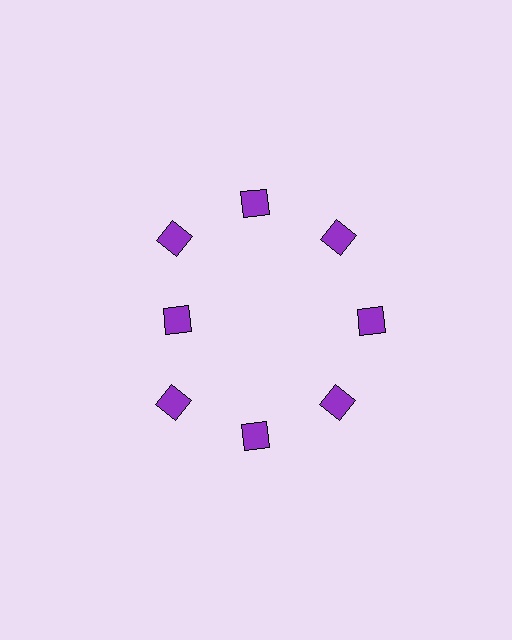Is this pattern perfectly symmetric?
No. The 8 purple diamonds are arranged in a ring, but one element near the 9 o'clock position is pulled inward toward the center, breaking the 8-fold rotational symmetry.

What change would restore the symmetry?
The symmetry would be restored by moving it outward, back onto the ring so that all 8 diamonds sit at equal angles and equal distance from the center.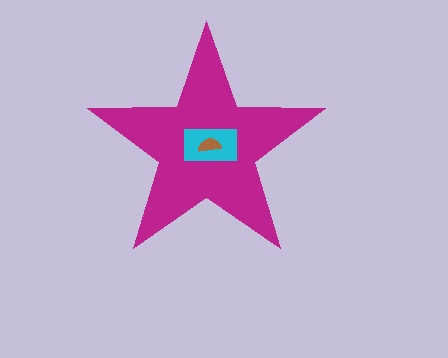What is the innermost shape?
The brown semicircle.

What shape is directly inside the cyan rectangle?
The brown semicircle.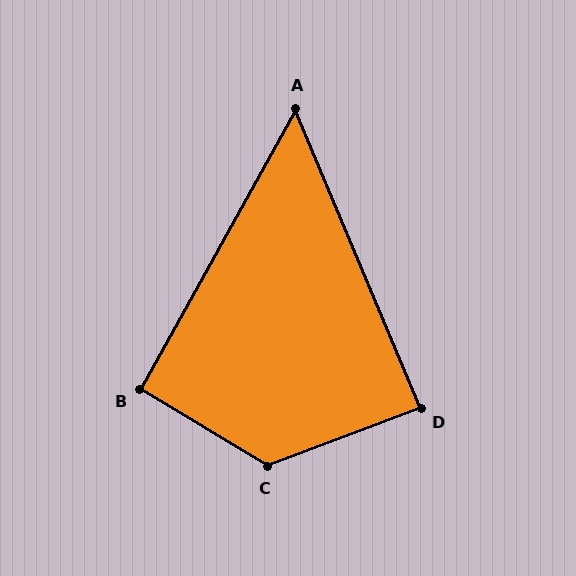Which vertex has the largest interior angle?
C, at approximately 128 degrees.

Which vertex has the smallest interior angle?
A, at approximately 52 degrees.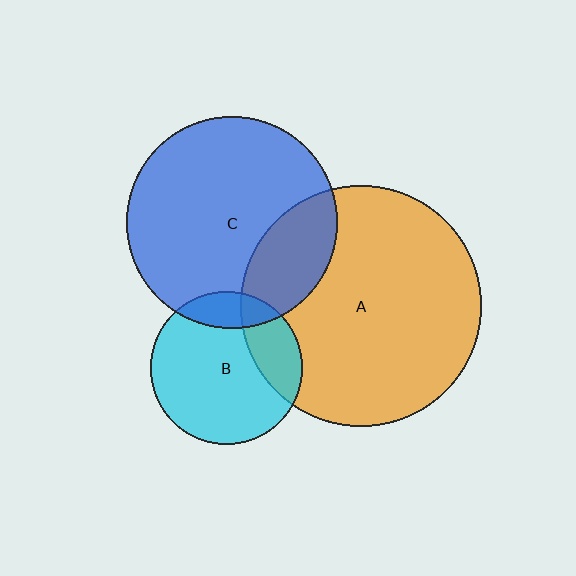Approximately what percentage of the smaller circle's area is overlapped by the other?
Approximately 25%.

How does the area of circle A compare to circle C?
Approximately 1.3 times.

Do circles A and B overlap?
Yes.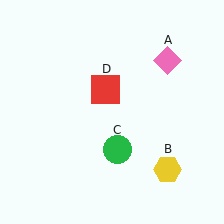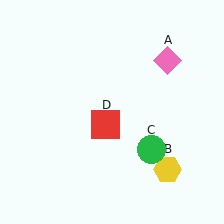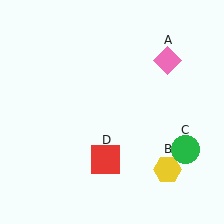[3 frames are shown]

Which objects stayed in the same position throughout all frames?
Pink diamond (object A) and yellow hexagon (object B) remained stationary.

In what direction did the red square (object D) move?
The red square (object D) moved down.